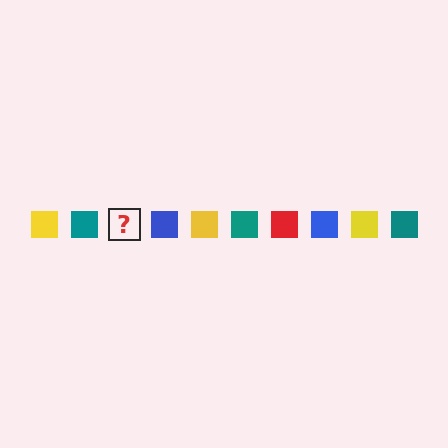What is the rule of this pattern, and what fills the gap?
The rule is that the pattern cycles through yellow, teal, red, blue squares. The gap should be filled with a red square.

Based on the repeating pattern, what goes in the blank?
The blank should be a red square.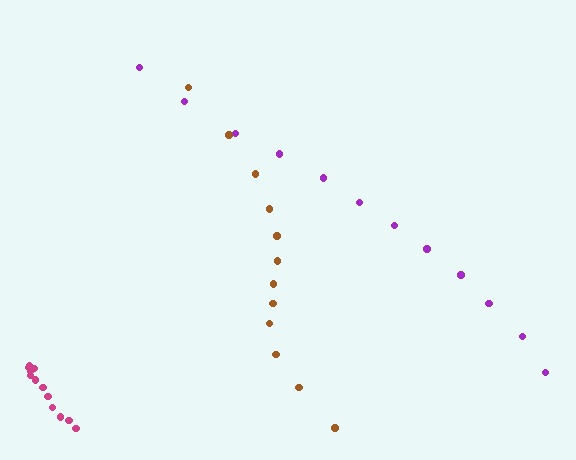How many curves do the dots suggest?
There are 3 distinct paths.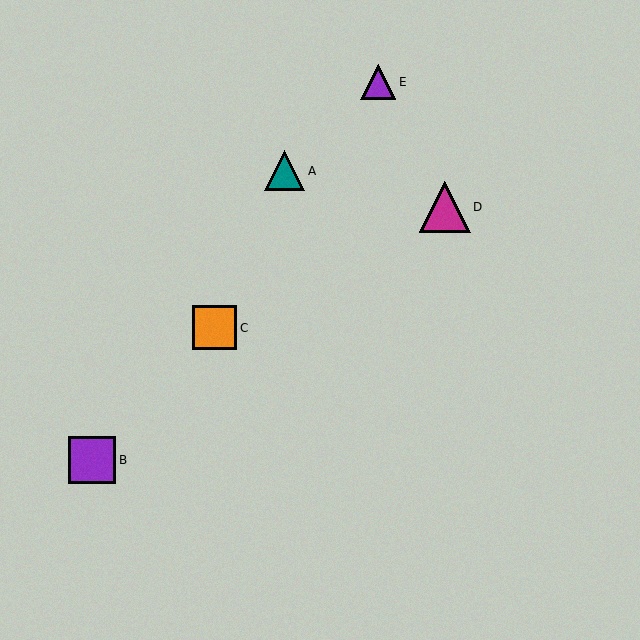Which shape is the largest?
The magenta triangle (labeled D) is the largest.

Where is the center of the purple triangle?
The center of the purple triangle is at (378, 82).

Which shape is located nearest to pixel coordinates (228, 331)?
The orange square (labeled C) at (214, 328) is nearest to that location.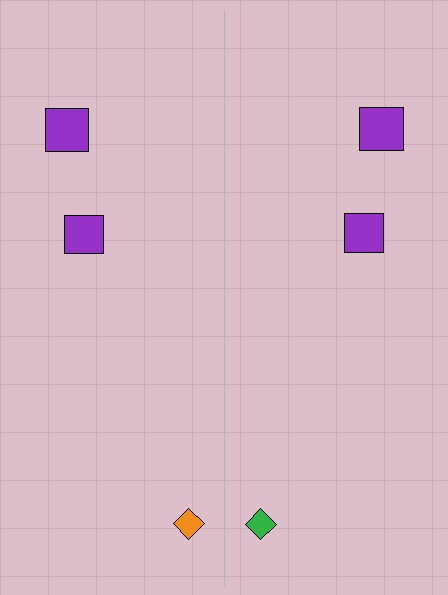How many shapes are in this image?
There are 6 shapes in this image.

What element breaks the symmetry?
The green diamond on the right side breaks the symmetry — its mirror counterpart is orange.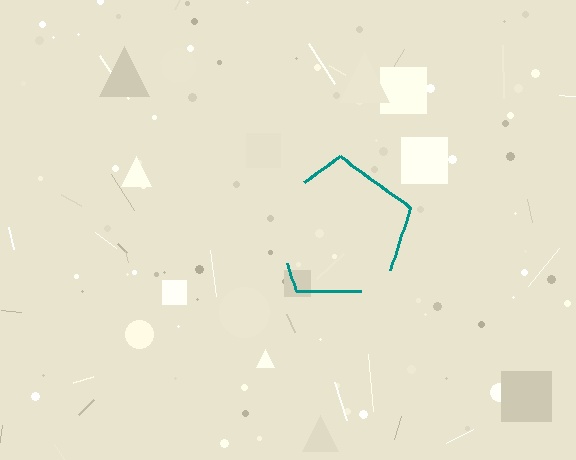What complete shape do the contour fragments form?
The contour fragments form a pentagon.